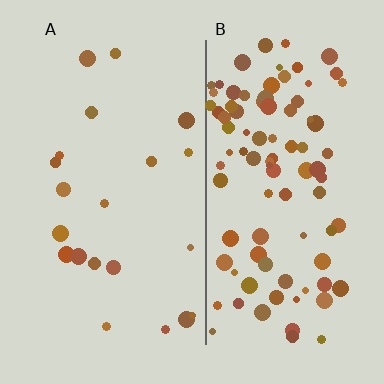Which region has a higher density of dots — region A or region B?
B (the right).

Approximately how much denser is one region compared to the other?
Approximately 4.6× — region B over region A.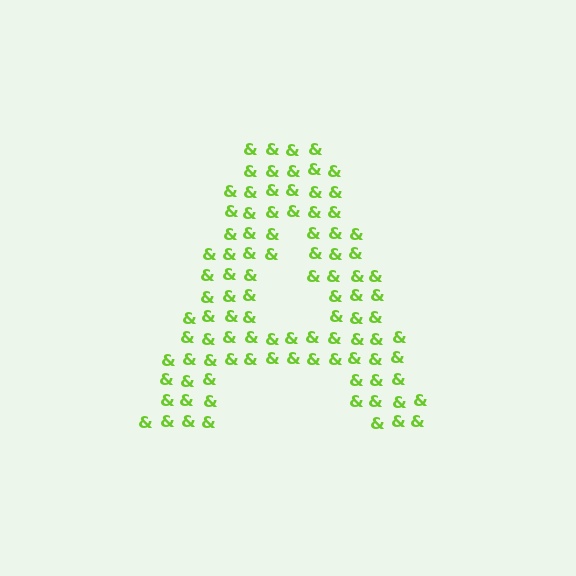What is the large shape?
The large shape is the letter A.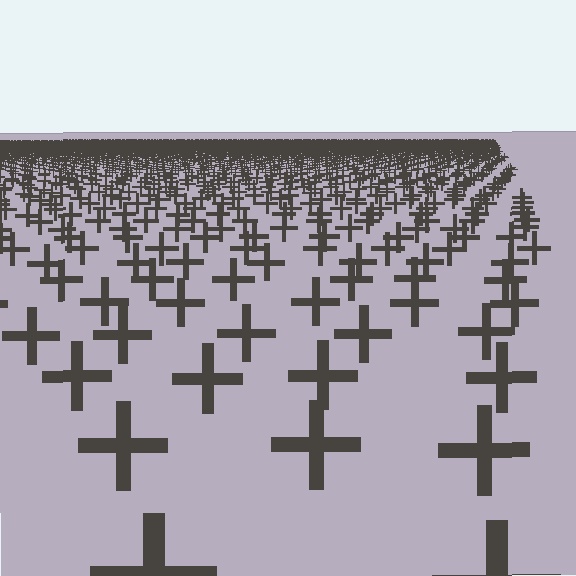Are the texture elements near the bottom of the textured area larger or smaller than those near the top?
Larger. Near the bottom, elements are closer to the viewer and appear at a bigger on-screen size.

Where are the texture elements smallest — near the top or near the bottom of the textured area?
Near the top.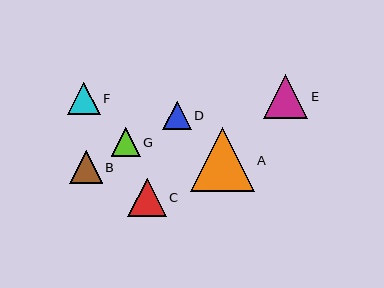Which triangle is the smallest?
Triangle D is the smallest with a size of approximately 28 pixels.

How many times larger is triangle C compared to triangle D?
Triangle C is approximately 1.4 times the size of triangle D.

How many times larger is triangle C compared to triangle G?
Triangle C is approximately 1.3 times the size of triangle G.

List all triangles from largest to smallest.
From largest to smallest: A, E, C, F, B, G, D.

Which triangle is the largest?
Triangle A is the largest with a size of approximately 64 pixels.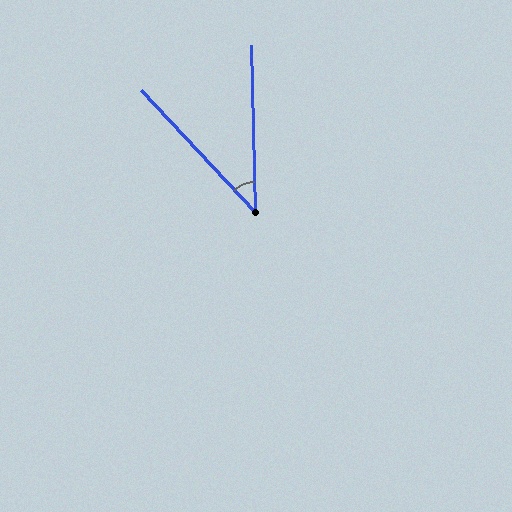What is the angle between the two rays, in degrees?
Approximately 42 degrees.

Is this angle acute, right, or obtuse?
It is acute.